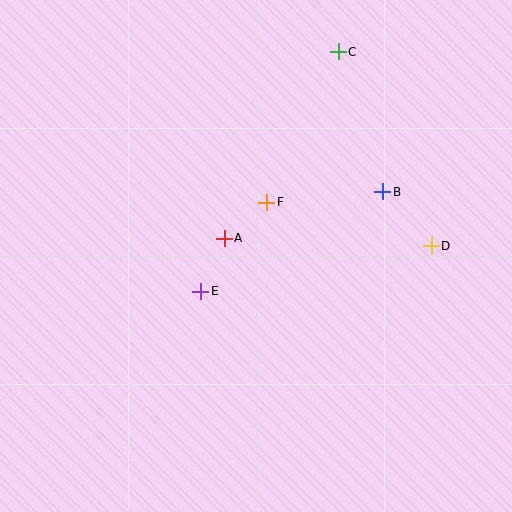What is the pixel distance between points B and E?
The distance between B and E is 207 pixels.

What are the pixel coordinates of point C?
Point C is at (338, 52).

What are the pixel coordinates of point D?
Point D is at (431, 246).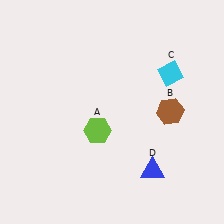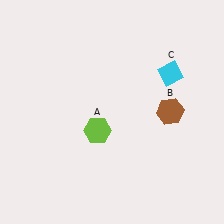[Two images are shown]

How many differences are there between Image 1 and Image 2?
There is 1 difference between the two images.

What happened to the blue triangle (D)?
The blue triangle (D) was removed in Image 2. It was in the bottom-right area of Image 1.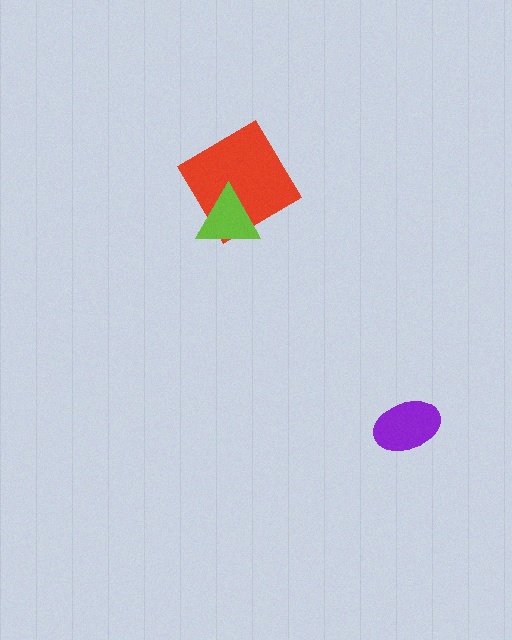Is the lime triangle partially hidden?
No, no other shape covers it.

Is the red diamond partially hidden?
Yes, it is partially covered by another shape.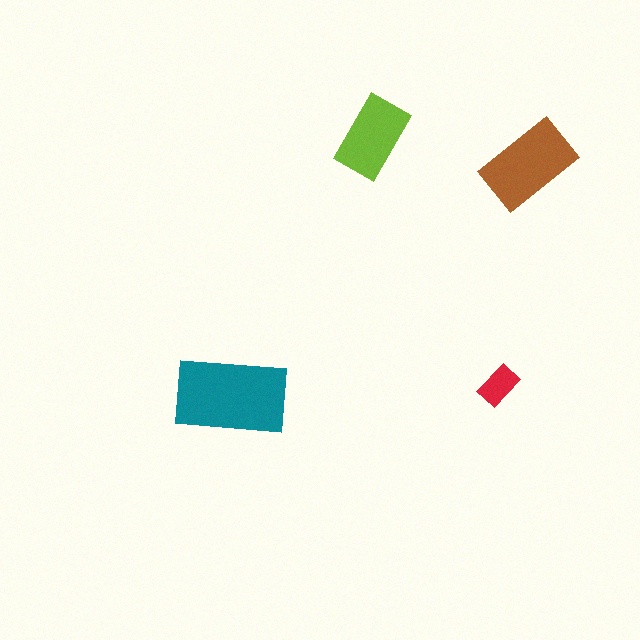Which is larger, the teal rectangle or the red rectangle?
The teal one.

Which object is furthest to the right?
The brown rectangle is rightmost.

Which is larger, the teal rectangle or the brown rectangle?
The teal one.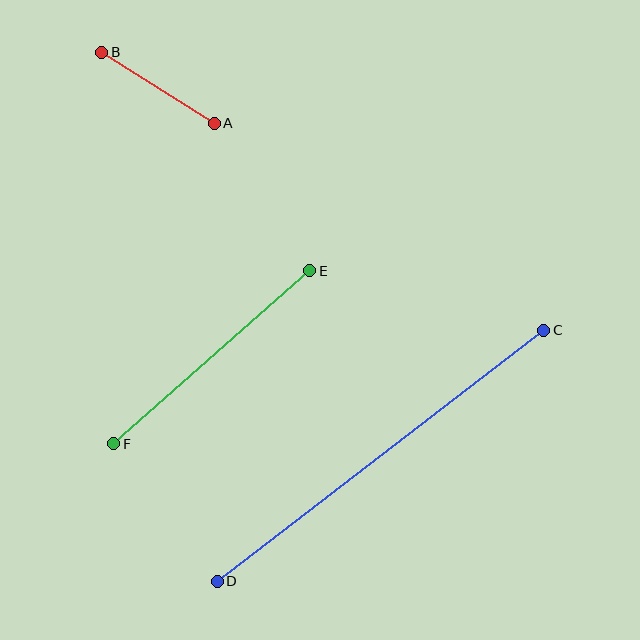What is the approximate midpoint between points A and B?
The midpoint is at approximately (158, 88) pixels.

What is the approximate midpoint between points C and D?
The midpoint is at approximately (380, 456) pixels.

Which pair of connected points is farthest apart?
Points C and D are farthest apart.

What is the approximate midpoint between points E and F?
The midpoint is at approximately (212, 357) pixels.